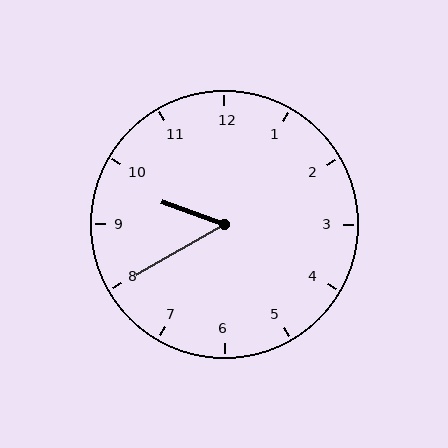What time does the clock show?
9:40.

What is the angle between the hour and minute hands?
Approximately 50 degrees.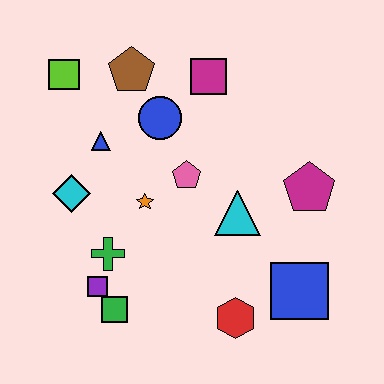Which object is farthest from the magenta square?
The green square is farthest from the magenta square.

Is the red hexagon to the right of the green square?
Yes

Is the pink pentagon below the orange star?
No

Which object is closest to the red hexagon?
The blue square is closest to the red hexagon.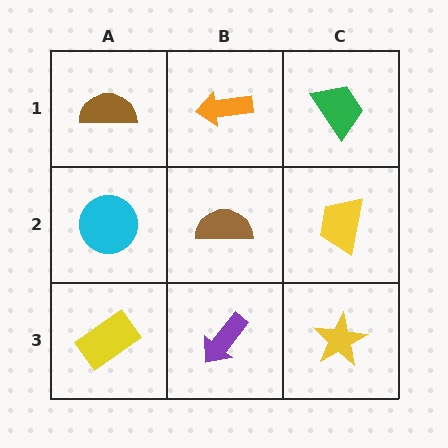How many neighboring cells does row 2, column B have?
4.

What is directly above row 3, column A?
A cyan circle.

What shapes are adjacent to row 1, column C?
A yellow trapezoid (row 2, column C), an orange arrow (row 1, column B).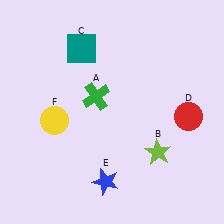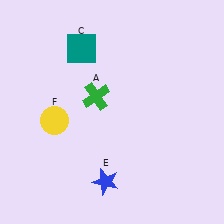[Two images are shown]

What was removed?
The lime star (B), the red circle (D) were removed in Image 2.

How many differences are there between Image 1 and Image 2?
There are 2 differences between the two images.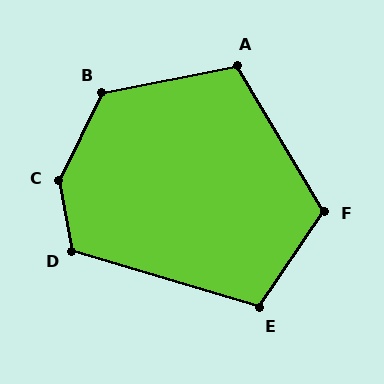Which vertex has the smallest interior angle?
E, at approximately 107 degrees.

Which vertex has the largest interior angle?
C, at approximately 143 degrees.